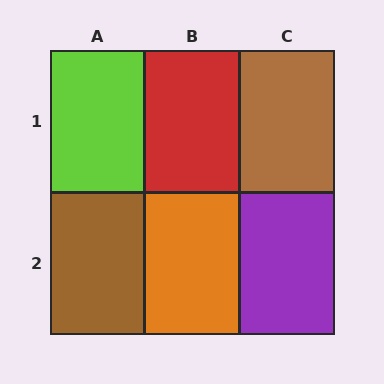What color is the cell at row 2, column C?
Purple.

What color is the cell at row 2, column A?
Brown.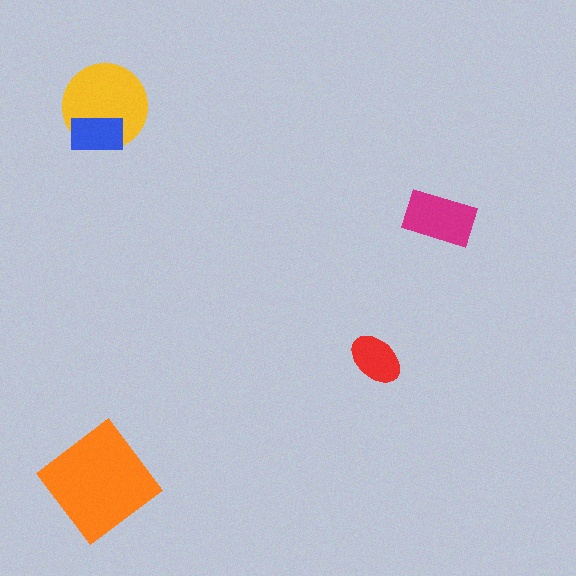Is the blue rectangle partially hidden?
No, no other shape covers it.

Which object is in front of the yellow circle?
The blue rectangle is in front of the yellow circle.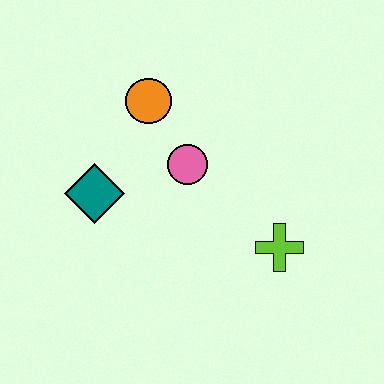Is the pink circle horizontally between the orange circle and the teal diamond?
No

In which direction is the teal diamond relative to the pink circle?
The teal diamond is to the left of the pink circle.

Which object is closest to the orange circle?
The pink circle is closest to the orange circle.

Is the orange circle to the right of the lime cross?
No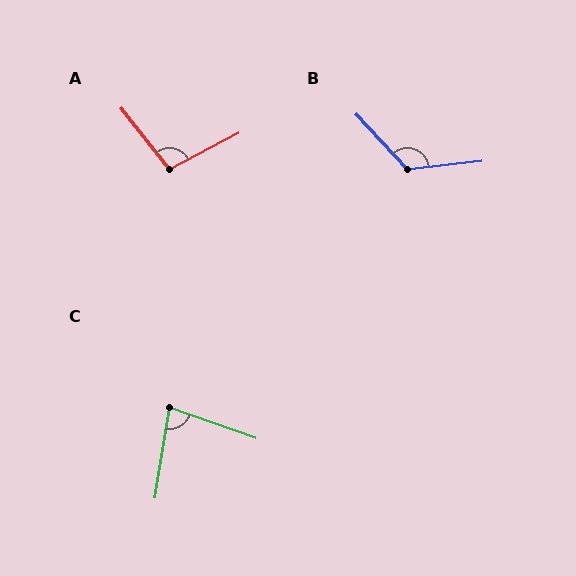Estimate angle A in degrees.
Approximately 100 degrees.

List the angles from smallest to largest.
C (79°), A (100°), B (127°).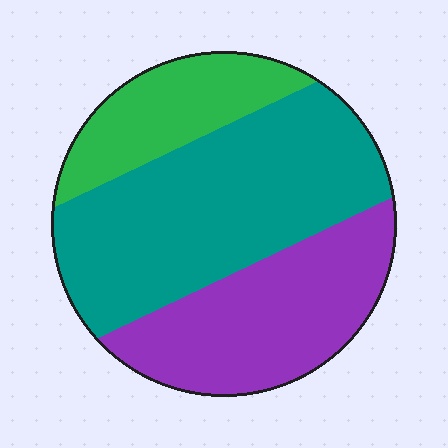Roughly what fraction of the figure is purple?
Purple takes up about one third (1/3) of the figure.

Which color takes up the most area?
Teal, at roughly 50%.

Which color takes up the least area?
Green, at roughly 20%.